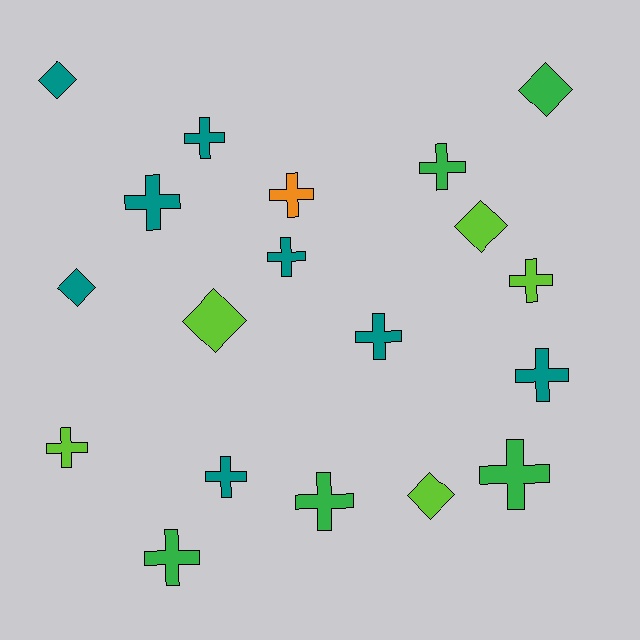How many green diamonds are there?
There is 1 green diamond.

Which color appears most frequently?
Teal, with 8 objects.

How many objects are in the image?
There are 19 objects.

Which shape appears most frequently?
Cross, with 13 objects.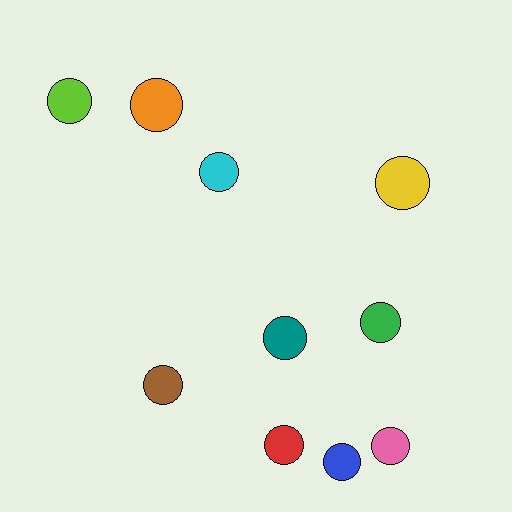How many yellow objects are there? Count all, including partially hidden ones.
There is 1 yellow object.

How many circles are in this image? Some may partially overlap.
There are 10 circles.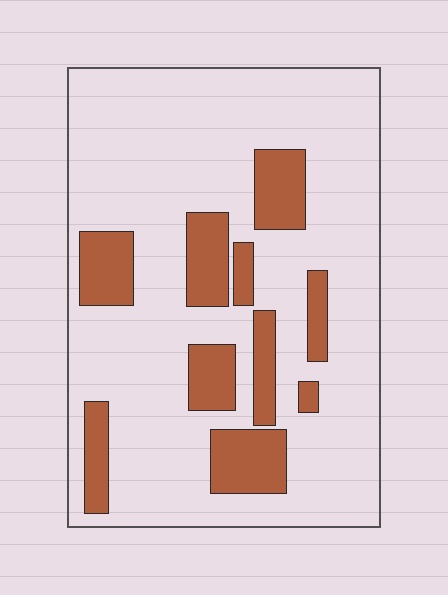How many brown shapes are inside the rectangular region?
10.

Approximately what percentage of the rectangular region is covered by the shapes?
Approximately 20%.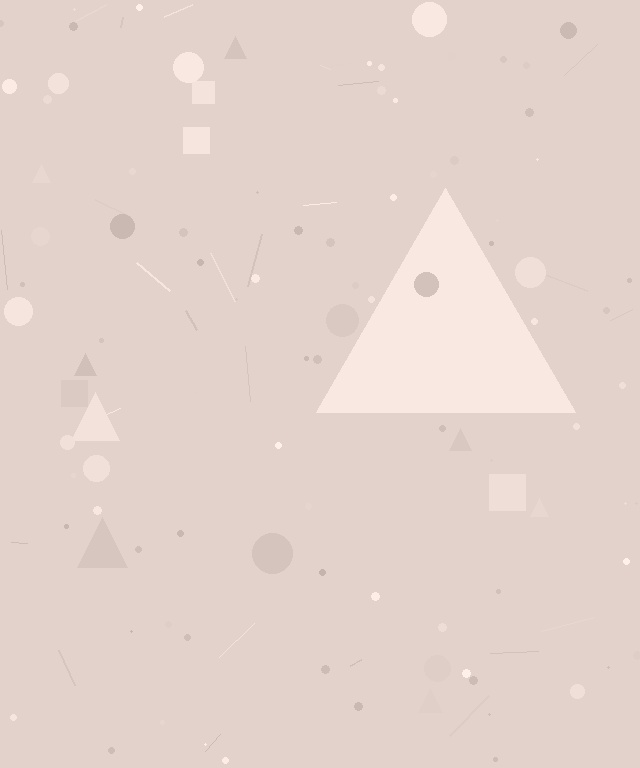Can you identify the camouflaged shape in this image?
The camouflaged shape is a triangle.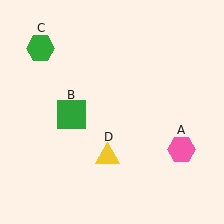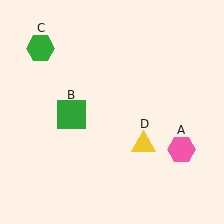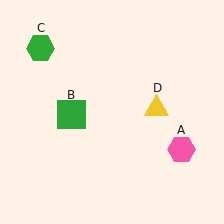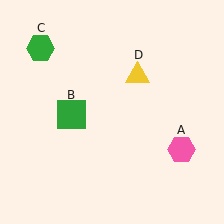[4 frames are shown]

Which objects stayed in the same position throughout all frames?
Pink hexagon (object A) and green square (object B) and green hexagon (object C) remained stationary.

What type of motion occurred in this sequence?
The yellow triangle (object D) rotated counterclockwise around the center of the scene.